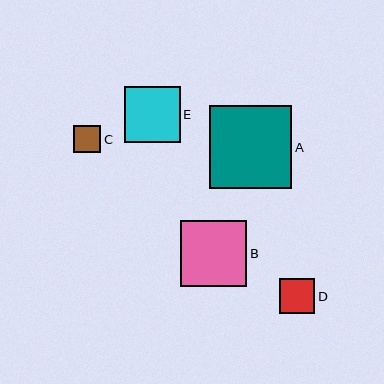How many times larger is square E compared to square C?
Square E is approximately 2.1 times the size of square C.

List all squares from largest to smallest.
From largest to smallest: A, B, E, D, C.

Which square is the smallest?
Square C is the smallest with a size of approximately 27 pixels.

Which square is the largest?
Square A is the largest with a size of approximately 83 pixels.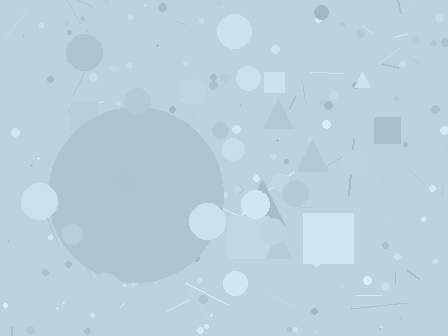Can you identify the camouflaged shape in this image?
The camouflaged shape is a circle.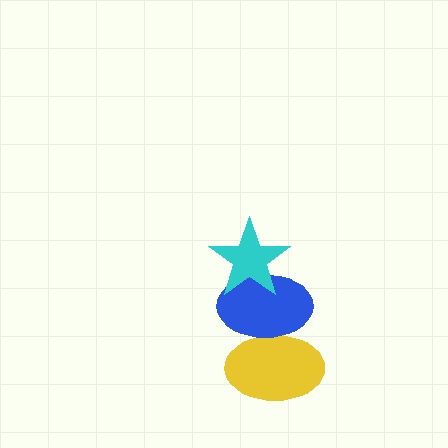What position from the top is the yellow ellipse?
The yellow ellipse is 3rd from the top.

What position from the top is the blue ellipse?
The blue ellipse is 2nd from the top.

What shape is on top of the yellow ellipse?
The blue ellipse is on top of the yellow ellipse.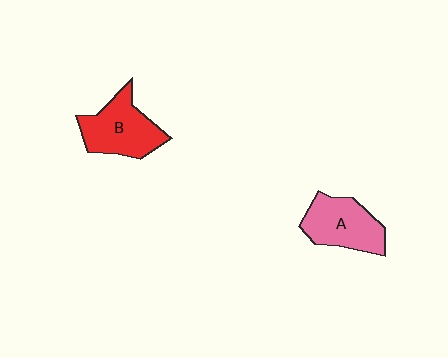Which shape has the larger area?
Shape B (red).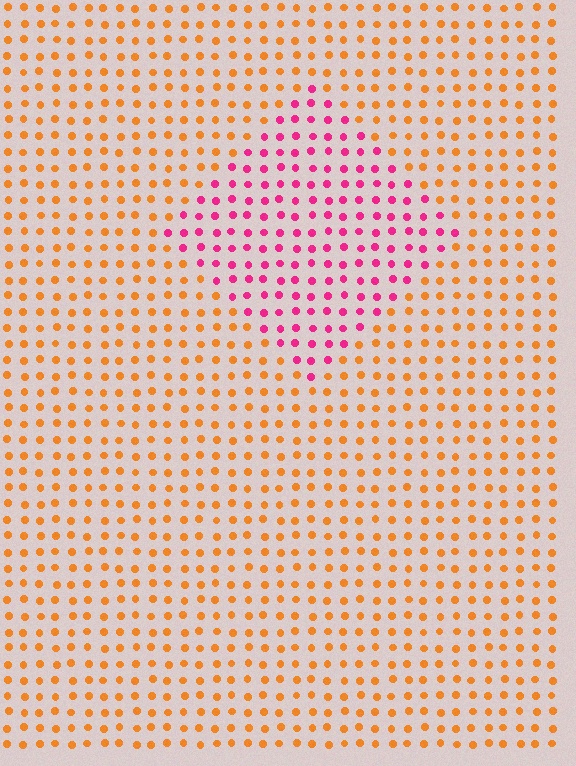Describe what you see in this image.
The image is filled with small orange elements in a uniform arrangement. A diamond-shaped region is visible where the elements are tinted to a slightly different hue, forming a subtle color boundary.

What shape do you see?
I see a diamond.